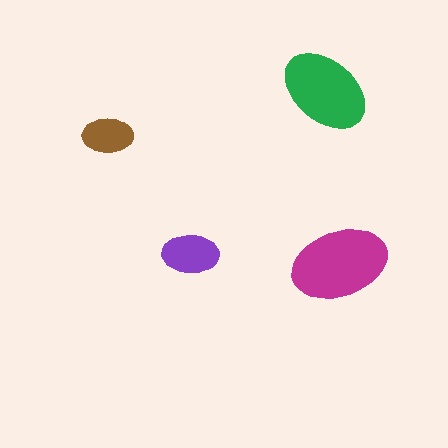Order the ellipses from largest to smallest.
the magenta one, the green one, the purple one, the brown one.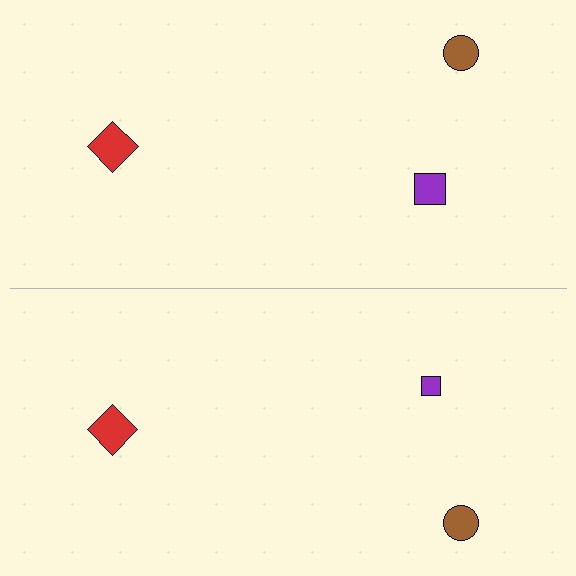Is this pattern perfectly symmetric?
No, the pattern is not perfectly symmetric. The purple square on the bottom side has a different size than its mirror counterpart.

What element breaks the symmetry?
The purple square on the bottom side has a different size than its mirror counterpart.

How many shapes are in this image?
There are 6 shapes in this image.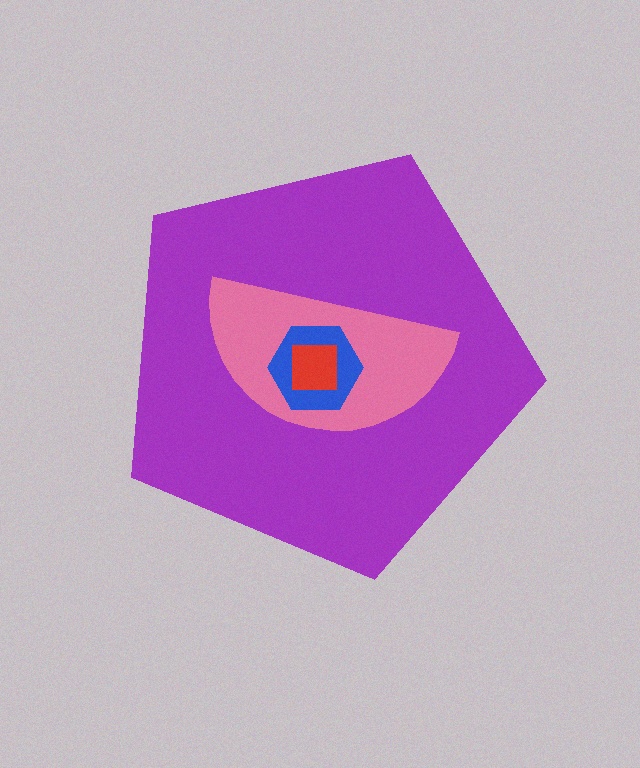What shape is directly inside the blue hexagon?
The red square.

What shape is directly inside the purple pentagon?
The pink semicircle.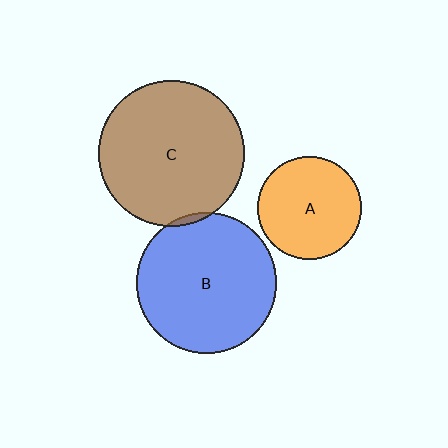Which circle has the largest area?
Circle C (brown).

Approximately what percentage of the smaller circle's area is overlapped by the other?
Approximately 5%.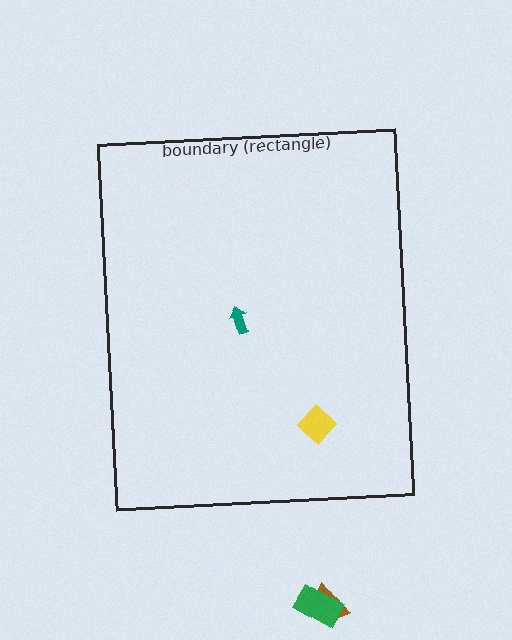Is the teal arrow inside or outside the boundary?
Inside.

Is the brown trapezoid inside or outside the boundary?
Outside.